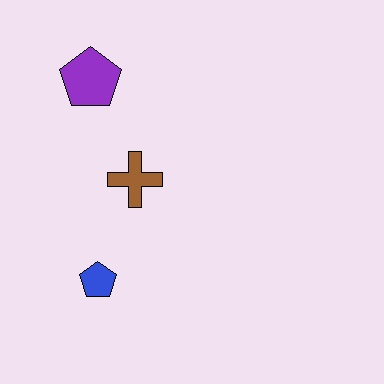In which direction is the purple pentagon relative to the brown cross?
The purple pentagon is above the brown cross.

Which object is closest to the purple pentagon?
The brown cross is closest to the purple pentagon.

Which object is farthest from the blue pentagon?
The purple pentagon is farthest from the blue pentagon.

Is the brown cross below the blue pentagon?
No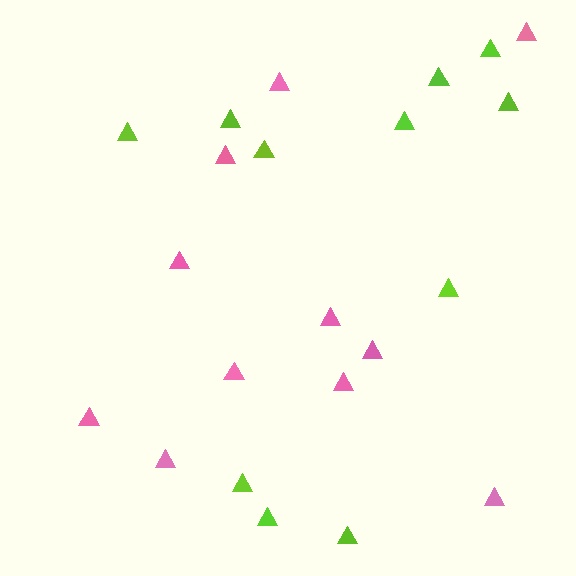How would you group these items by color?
There are 2 groups: one group of pink triangles (11) and one group of lime triangles (11).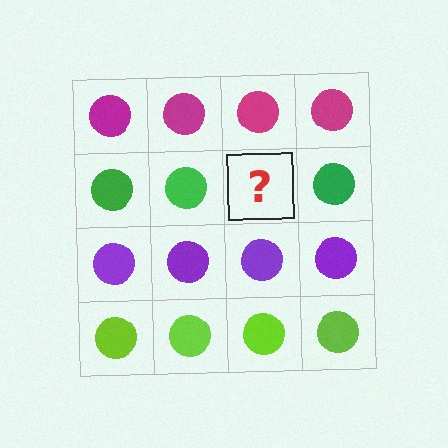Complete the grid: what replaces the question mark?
The question mark should be replaced with a green circle.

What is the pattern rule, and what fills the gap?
The rule is that each row has a consistent color. The gap should be filled with a green circle.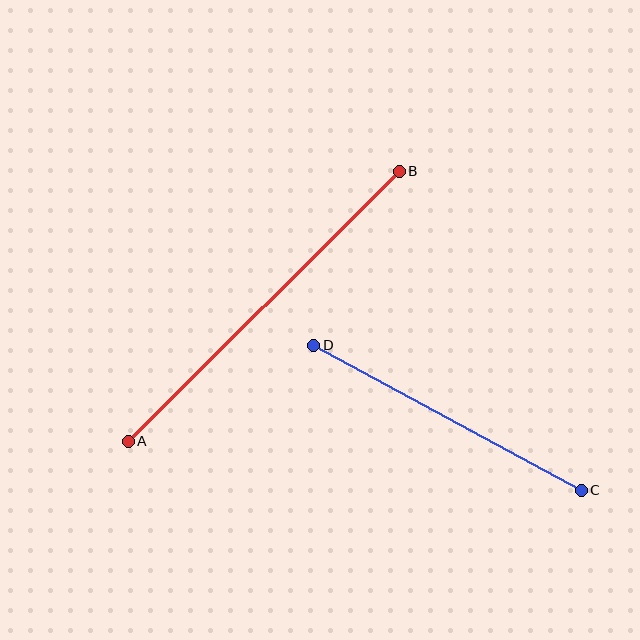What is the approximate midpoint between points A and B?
The midpoint is at approximately (264, 306) pixels.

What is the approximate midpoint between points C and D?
The midpoint is at approximately (448, 418) pixels.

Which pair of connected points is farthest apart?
Points A and B are farthest apart.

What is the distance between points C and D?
The distance is approximately 304 pixels.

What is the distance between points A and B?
The distance is approximately 383 pixels.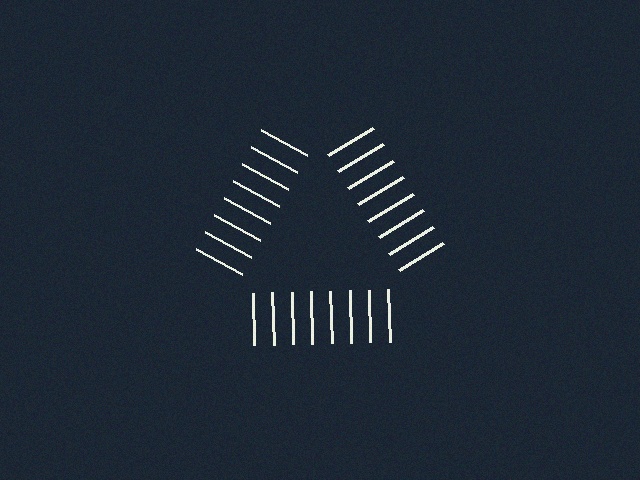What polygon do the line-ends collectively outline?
An illusory triangle — the line segments terminate on its edges but no continuous stroke is drawn.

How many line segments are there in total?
24 — 8 along each of the 3 edges.